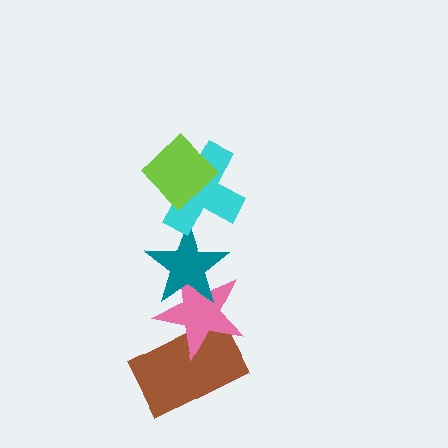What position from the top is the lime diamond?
The lime diamond is 1st from the top.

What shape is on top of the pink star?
The teal star is on top of the pink star.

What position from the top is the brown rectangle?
The brown rectangle is 5th from the top.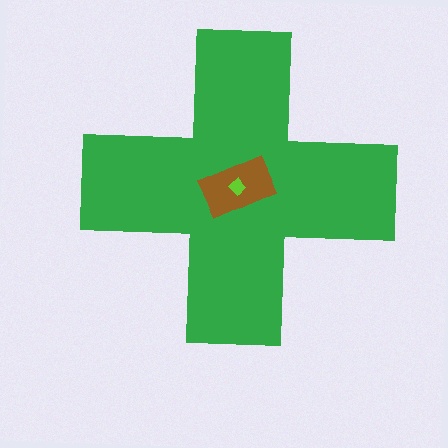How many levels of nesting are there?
3.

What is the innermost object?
The lime diamond.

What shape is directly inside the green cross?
The brown rectangle.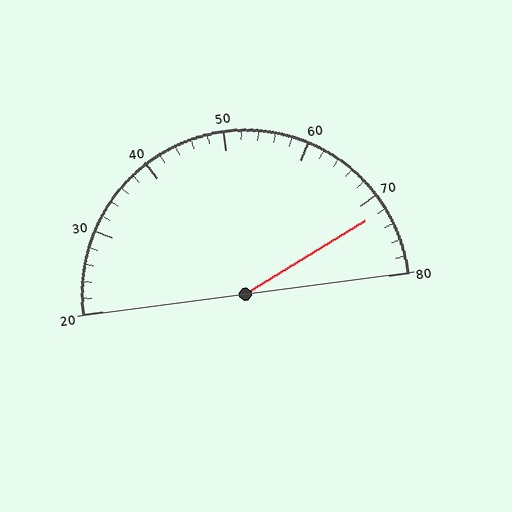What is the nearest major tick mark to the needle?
The nearest major tick mark is 70.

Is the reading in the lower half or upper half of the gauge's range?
The reading is in the upper half of the range (20 to 80).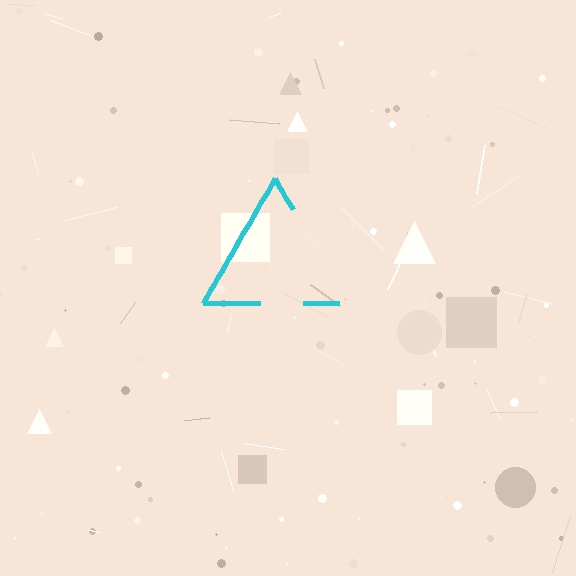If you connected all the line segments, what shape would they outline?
They would outline a triangle.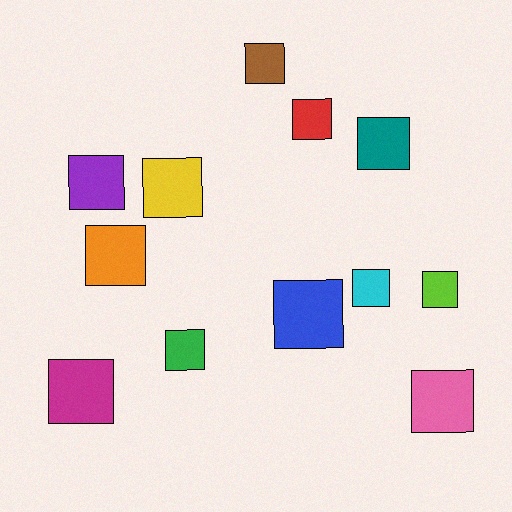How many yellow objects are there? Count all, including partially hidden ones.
There is 1 yellow object.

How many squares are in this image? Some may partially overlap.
There are 12 squares.